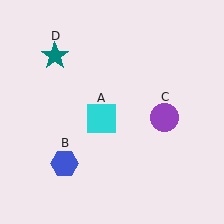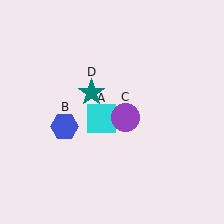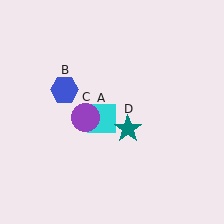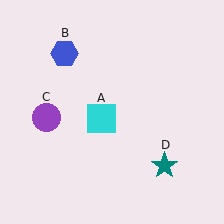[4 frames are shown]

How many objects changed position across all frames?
3 objects changed position: blue hexagon (object B), purple circle (object C), teal star (object D).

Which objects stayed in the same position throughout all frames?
Cyan square (object A) remained stationary.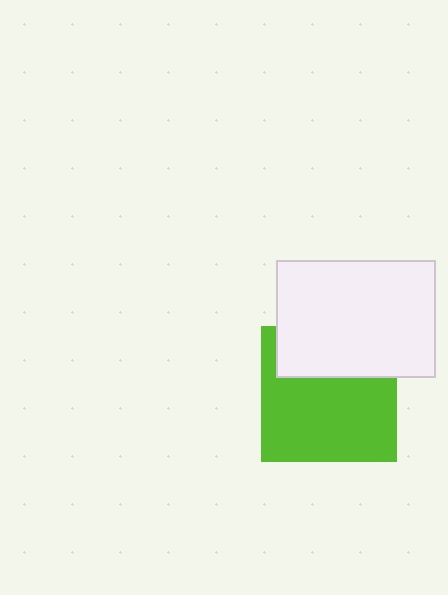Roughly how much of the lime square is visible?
Most of it is visible (roughly 66%).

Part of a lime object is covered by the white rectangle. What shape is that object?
It is a square.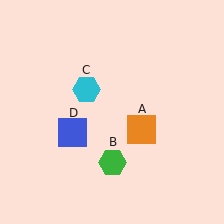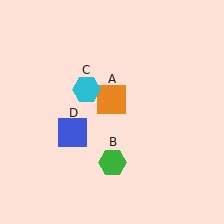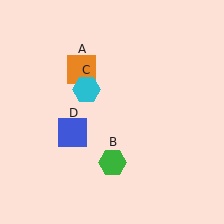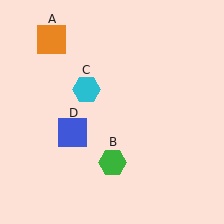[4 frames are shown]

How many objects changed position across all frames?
1 object changed position: orange square (object A).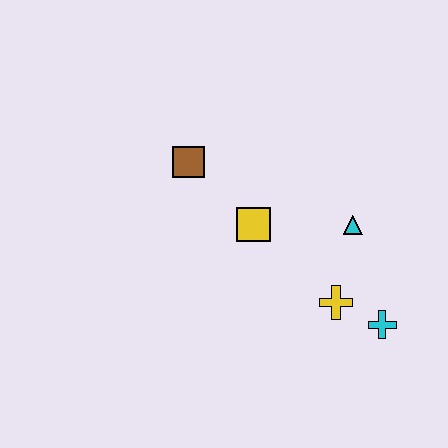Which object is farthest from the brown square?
The cyan cross is farthest from the brown square.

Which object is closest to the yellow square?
The brown square is closest to the yellow square.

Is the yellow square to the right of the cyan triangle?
No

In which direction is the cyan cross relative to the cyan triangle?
The cyan cross is below the cyan triangle.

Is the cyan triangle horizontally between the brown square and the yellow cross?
No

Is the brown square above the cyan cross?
Yes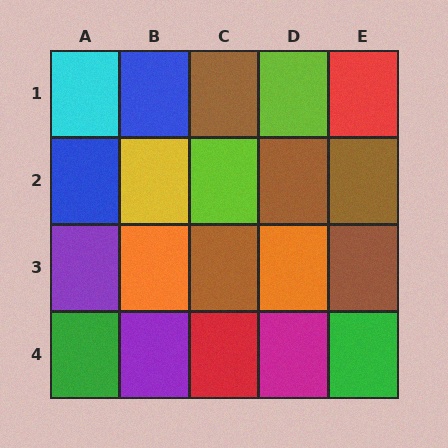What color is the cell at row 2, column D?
Brown.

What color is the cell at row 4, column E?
Green.